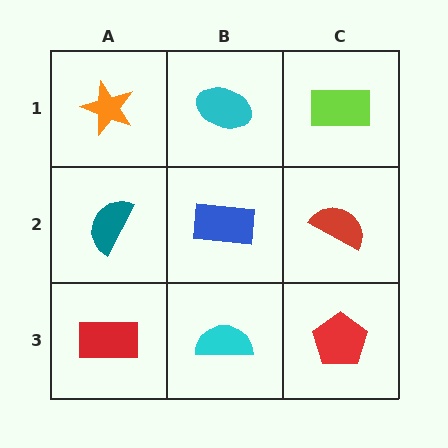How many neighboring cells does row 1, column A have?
2.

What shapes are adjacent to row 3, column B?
A blue rectangle (row 2, column B), a red rectangle (row 3, column A), a red pentagon (row 3, column C).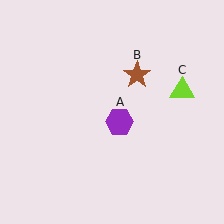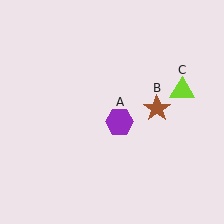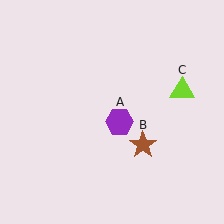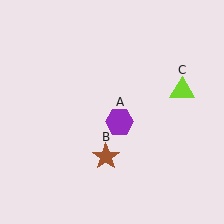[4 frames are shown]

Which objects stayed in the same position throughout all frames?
Purple hexagon (object A) and lime triangle (object C) remained stationary.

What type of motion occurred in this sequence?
The brown star (object B) rotated clockwise around the center of the scene.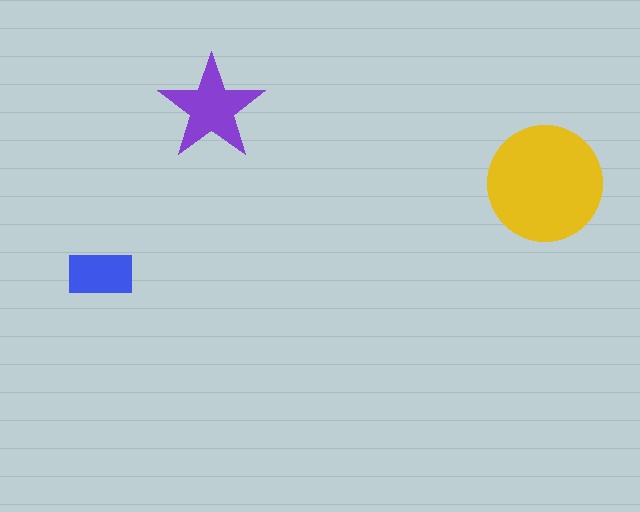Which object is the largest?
The yellow circle.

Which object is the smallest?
The blue rectangle.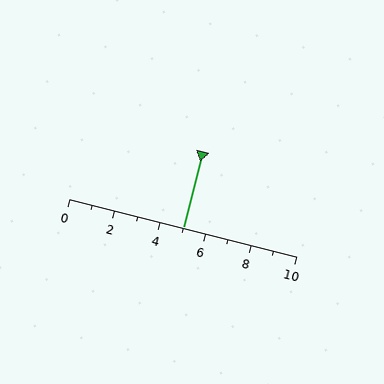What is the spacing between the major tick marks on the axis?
The major ticks are spaced 2 apart.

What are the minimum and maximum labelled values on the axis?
The axis runs from 0 to 10.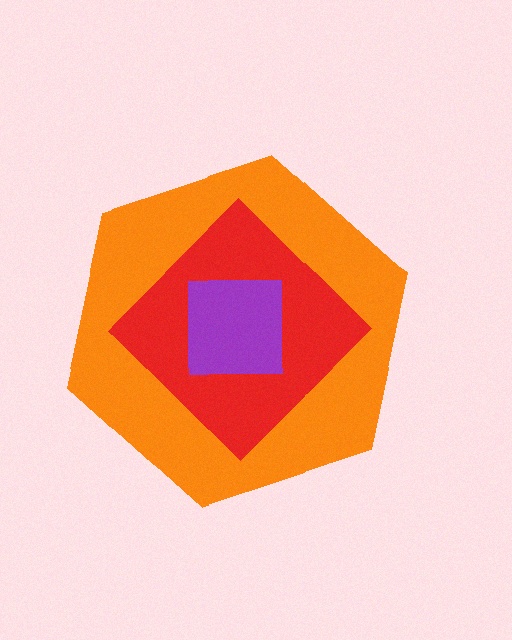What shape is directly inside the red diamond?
The purple square.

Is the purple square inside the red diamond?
Yes.